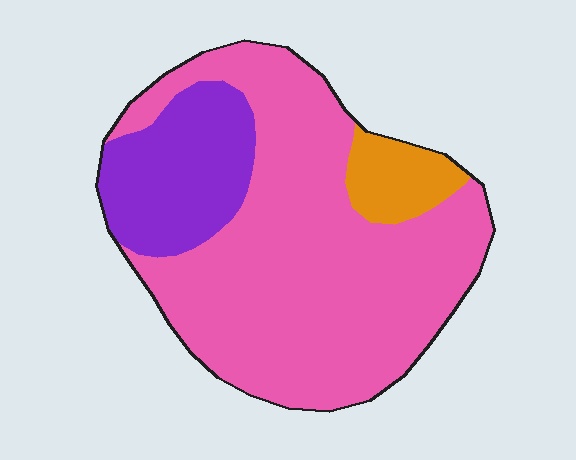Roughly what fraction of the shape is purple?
Purple covers around 20% of the shape.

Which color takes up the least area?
Orange, at roughly 10%.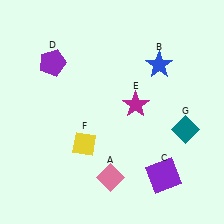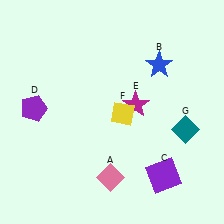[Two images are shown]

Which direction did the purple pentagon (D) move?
The purple pentagon (D) moved down.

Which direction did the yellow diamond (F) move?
The yellow diamond (F) moved right.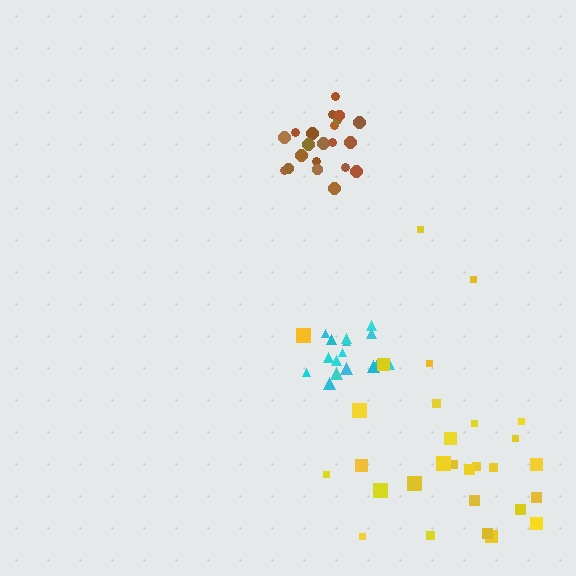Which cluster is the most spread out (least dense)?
Yellow.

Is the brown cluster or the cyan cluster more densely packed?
Brown.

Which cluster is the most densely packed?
Brown.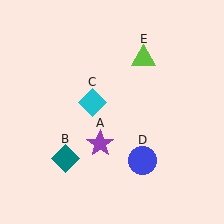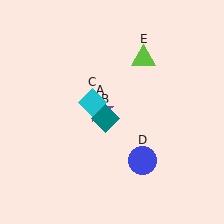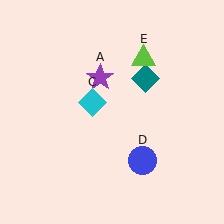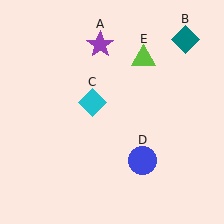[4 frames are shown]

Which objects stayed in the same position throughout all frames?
Cyan diamond (object C) and blue circle (object D) and lime triangle (object E) remained stationary.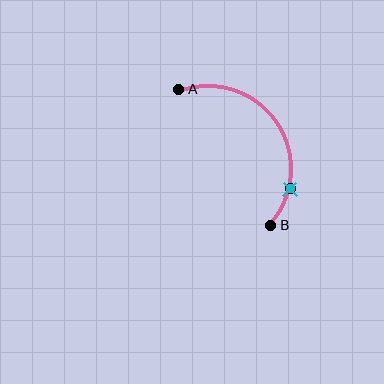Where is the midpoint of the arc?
The arc midpoint is the point on the curve farthest from the straight line joining A and B. It sits above and to the right of that line.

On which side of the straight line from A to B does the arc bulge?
The arc bulges above and to the right of the straight line connecting A and B.